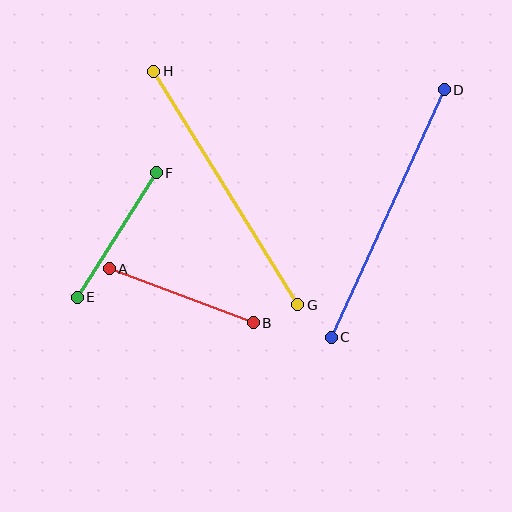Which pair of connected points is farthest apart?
Points G and H are farthest apart.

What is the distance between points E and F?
The distance is approximately 148 pixels.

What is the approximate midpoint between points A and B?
The midpoint is at approximately (181, 296) pixels.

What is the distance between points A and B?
The distance is approximately 154 pixels.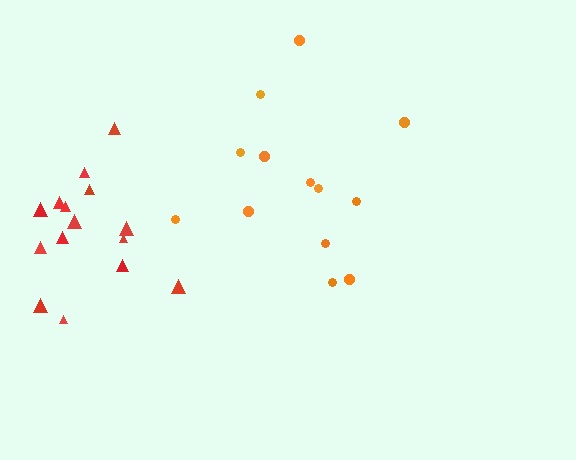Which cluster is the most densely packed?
Red.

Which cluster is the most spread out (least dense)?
Orange.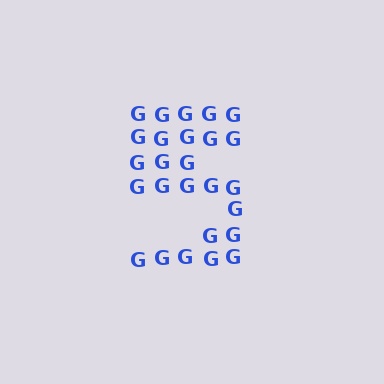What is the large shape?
The large shape is the digit 5.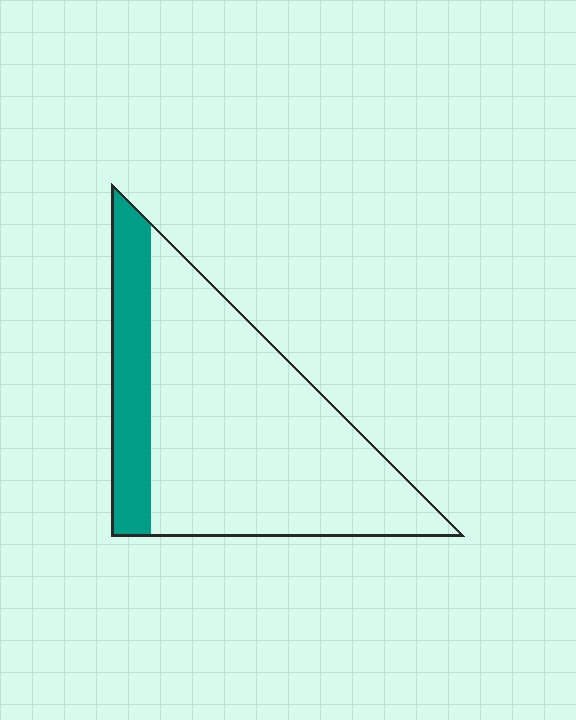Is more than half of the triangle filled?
No.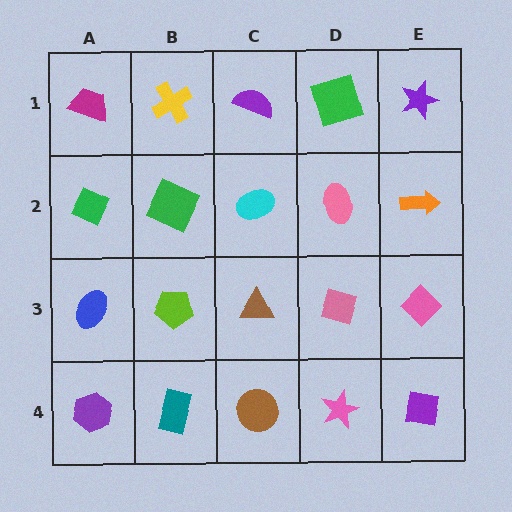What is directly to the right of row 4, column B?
A brown circle.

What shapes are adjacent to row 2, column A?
A magenta trapezoid (row 1, column A), a blue ellipse (row 3, column A), a green square (row 2, column B).